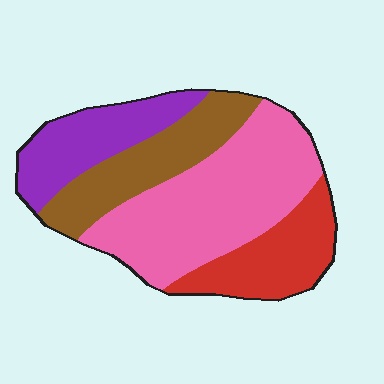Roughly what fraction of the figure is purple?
Purple covers 19% of the figure.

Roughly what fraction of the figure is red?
Red takes up about one fifth (1/5) of the figure.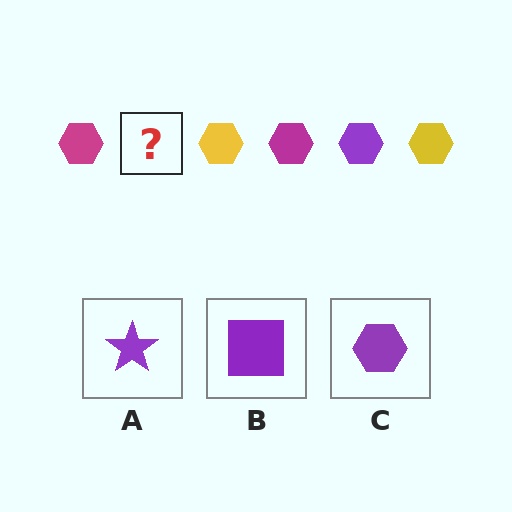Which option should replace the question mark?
Option C.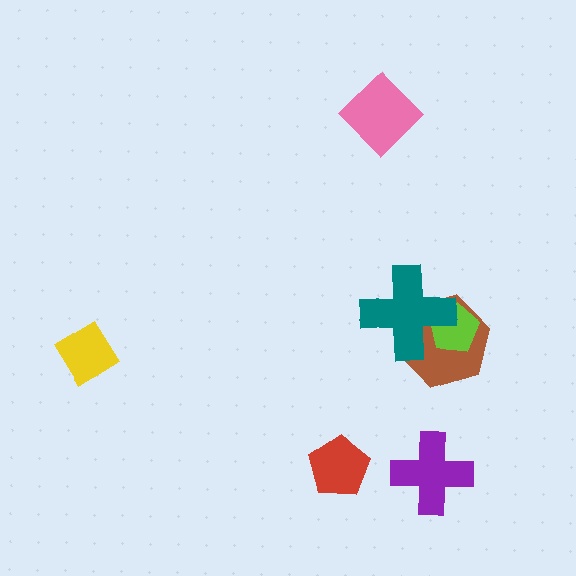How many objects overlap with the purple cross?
0 objects overlap with the purple cross.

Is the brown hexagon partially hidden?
Yes, it is partially covered by another shape.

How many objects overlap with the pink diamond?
0 objects overlap with the pink diamond.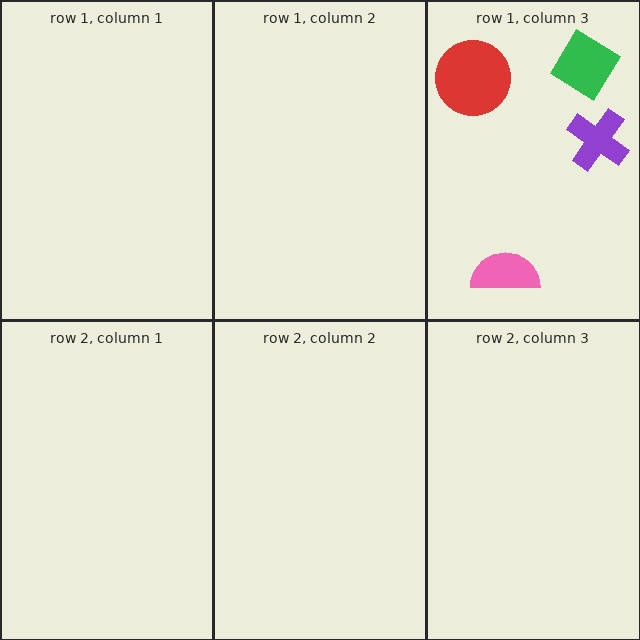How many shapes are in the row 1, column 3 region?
4.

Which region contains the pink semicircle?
The row 1, column 3 region.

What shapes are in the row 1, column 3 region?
The green diamond, the pink semicircle, the purple cross, the red circle.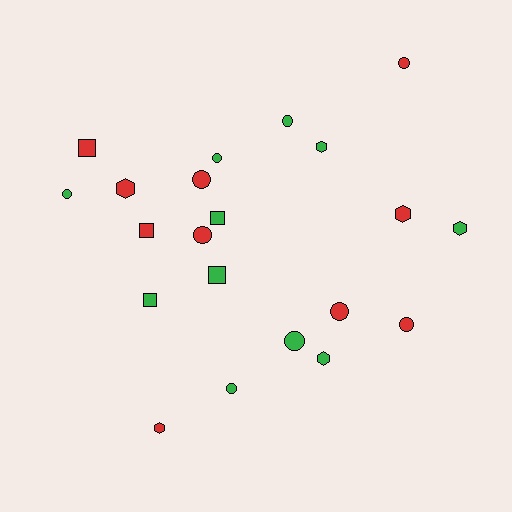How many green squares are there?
There are 3 green squares.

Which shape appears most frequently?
Circle, with 10 objects.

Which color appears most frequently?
Green, with 11 objects.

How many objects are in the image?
There are 21 objects.